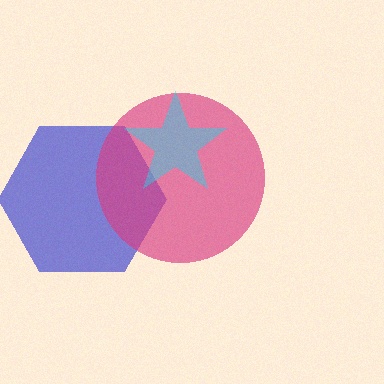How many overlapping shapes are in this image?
There are 3 overlapping shapes in the image.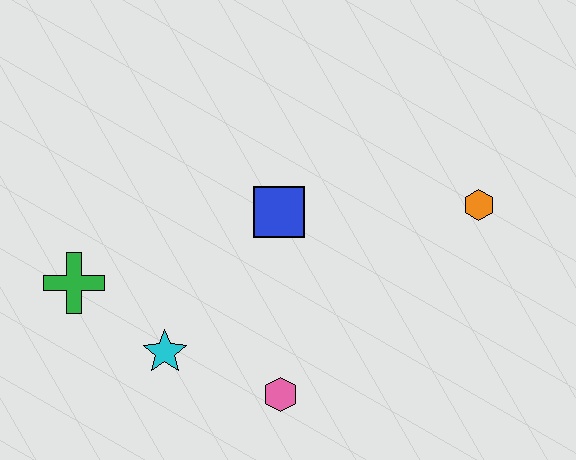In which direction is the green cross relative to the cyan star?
The green cross is to the left of the cyan star.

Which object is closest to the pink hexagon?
The cyan star is closest to the pink hexagon.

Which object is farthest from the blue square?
The green cross is farthest from the blue square.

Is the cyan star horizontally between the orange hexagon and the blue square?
No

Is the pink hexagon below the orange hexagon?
Yes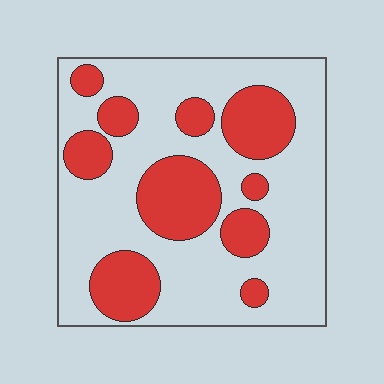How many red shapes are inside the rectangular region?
10.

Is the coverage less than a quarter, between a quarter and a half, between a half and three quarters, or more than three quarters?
Between a quarter and a half.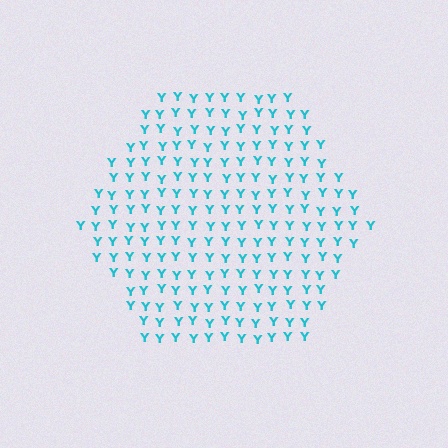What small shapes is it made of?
It is made of small letter Y's.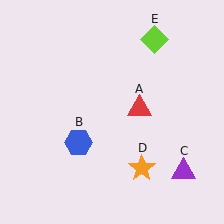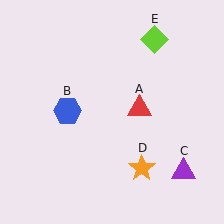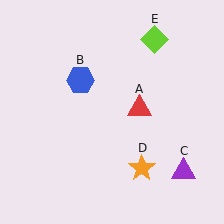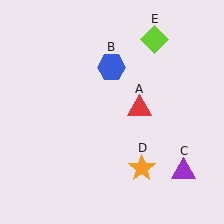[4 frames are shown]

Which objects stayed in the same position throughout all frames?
Red triangle (object A) and purple triangle (object C) and orange star (object D) and lime diamond (object E) remained stationary.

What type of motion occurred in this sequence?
The blue hexagon (object B) rotated clockwise around the center of the scene.